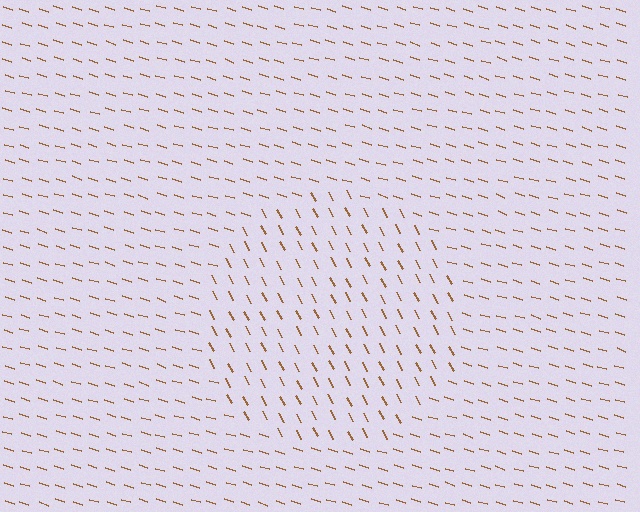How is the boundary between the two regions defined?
The boundary is defined purely by a change in line orientation (approximately 45 degrees difference). All lines are the same color and thickness.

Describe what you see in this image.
The image is filled with small brown line segments. A circle region in the image has lines oriented differently from the surrounding lines, creating a visible texture boundary.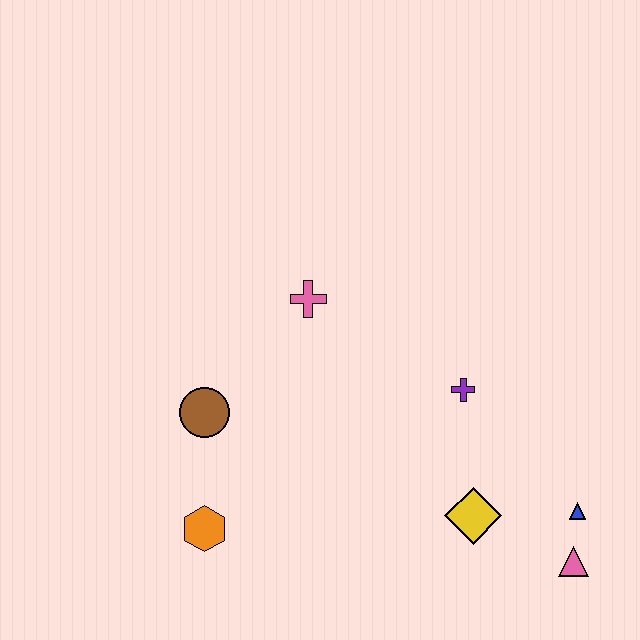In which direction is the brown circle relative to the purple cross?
The brown circle is to the left of the purple cross.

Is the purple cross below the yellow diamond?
No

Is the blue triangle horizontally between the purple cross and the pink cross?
No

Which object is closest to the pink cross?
The brown circle is closest to the pink cross.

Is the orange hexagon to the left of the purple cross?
Yes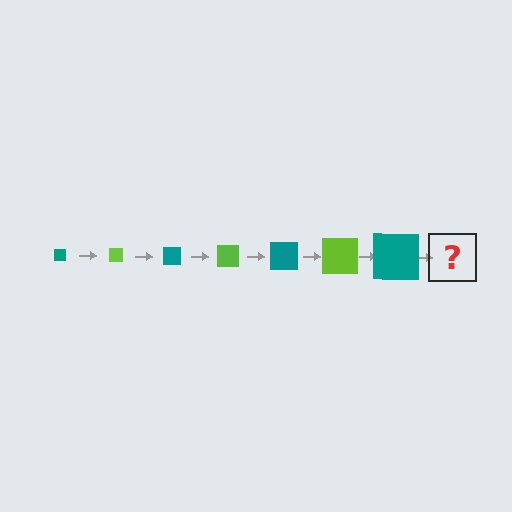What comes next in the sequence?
The next element should be a lime square, larger than the previous one.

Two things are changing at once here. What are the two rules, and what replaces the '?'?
The two rules are that the square grows larger each step and the color cycles through teal and lime. The '?' should be a lime square, larger than the previous one.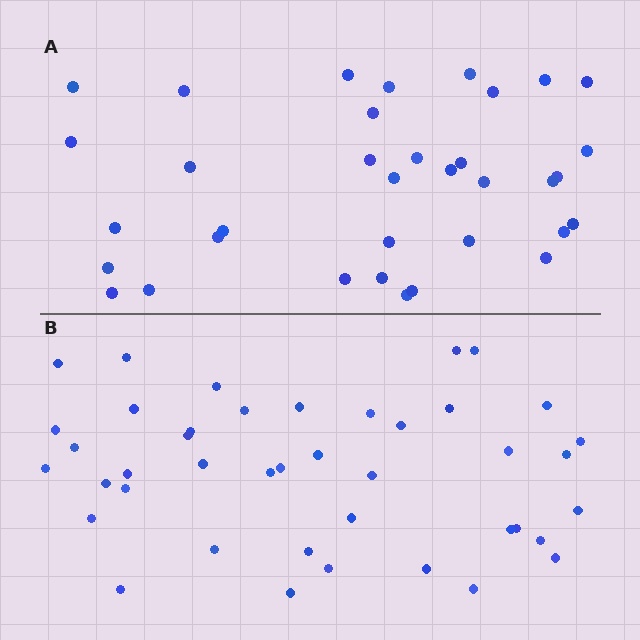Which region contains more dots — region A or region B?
Region B (the bottom region) has more dots.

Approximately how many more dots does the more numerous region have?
Region B has roughly 8 or so more dots than region A.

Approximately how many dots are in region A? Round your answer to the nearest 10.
About 40 dots. (The exact count is 35, which rounds to 40.)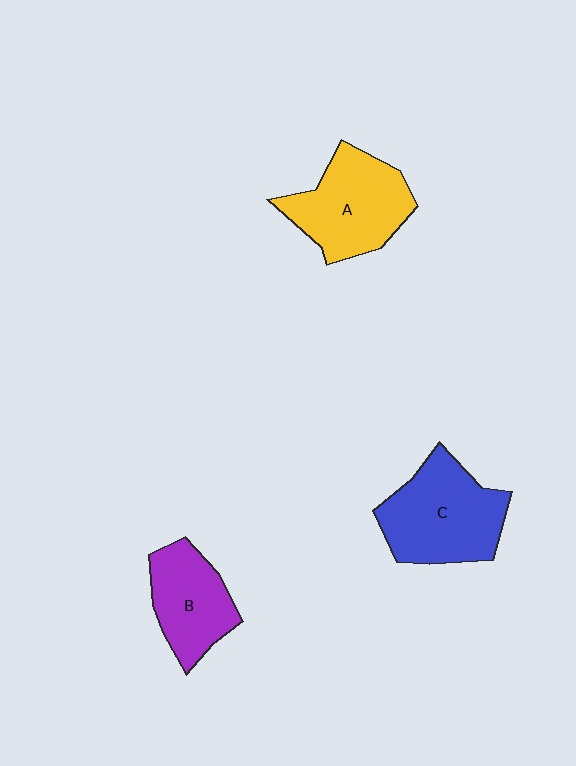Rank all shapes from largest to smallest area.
From largest to smallest: C (blue), A (yellow), B (purple).